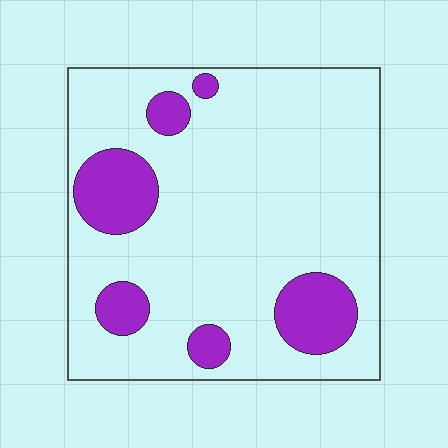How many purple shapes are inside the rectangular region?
6.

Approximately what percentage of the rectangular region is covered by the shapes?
Approximately 20%.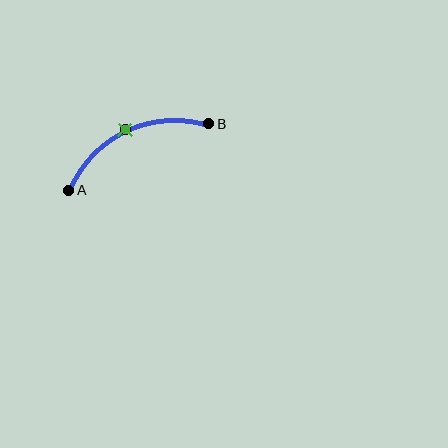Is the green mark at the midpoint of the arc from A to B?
Yes. The green mark lies on the arc at equal arc-length from both A and B — it is the arc midpoint.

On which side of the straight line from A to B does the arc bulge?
The arc bulges above the straight line connecting A and B.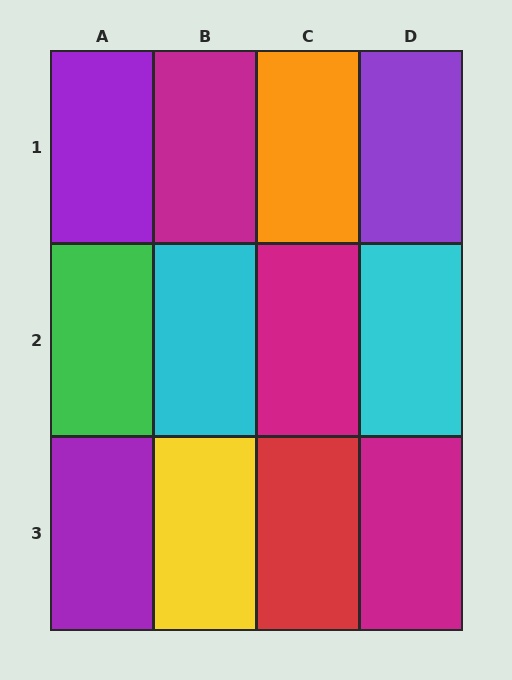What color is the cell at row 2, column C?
Magenta.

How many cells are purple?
3 cells are purple.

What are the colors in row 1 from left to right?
Purple, magenta, orange, purple.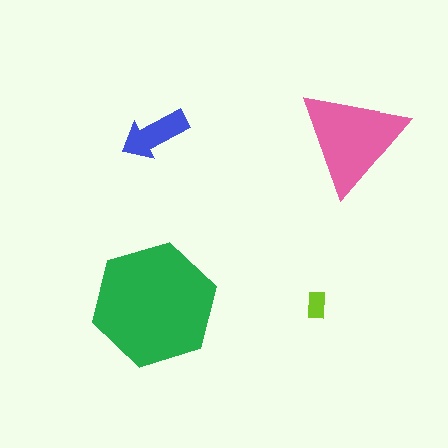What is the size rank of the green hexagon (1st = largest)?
1st.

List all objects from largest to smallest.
The green hexagon, the pink triangle, the blue arrow, the lime rectangle.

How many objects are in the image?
There are 4 objects in the image.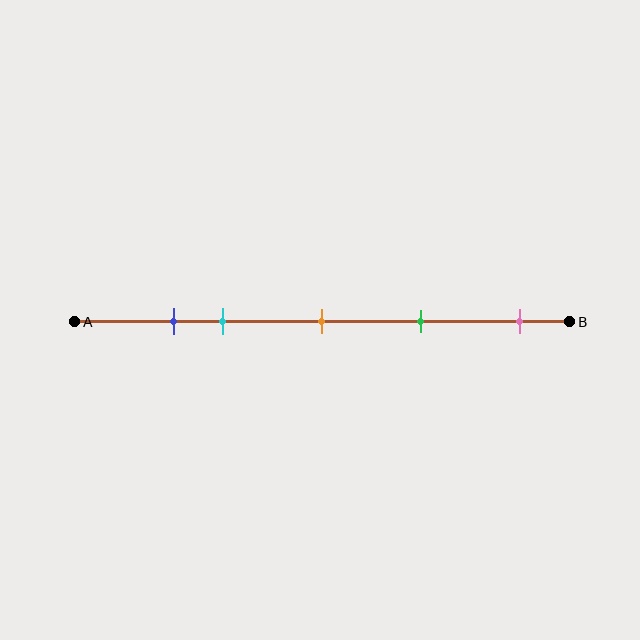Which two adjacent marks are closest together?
The blue and cyan marks are the closest adjacent pair.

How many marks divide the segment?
There are 5 marks dividing the segment.